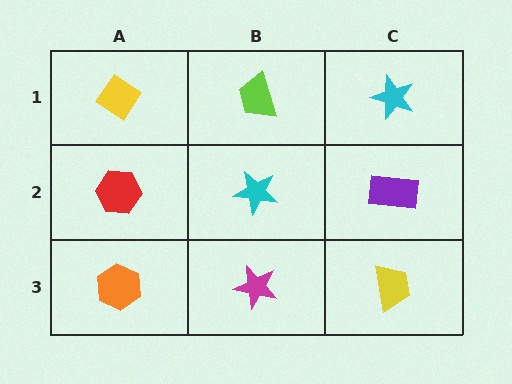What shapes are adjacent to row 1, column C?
A purple rectangle (row 2, column C), a lime trapezoid (row 1, column B).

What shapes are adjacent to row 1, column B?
A cyan star (row 2, column B), a yellow diamond (row 1, column A), a cyan star (row 1, column C).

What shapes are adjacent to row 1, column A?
A red hexagon (row 2, column A), a lime trapezoid (row 1, column B).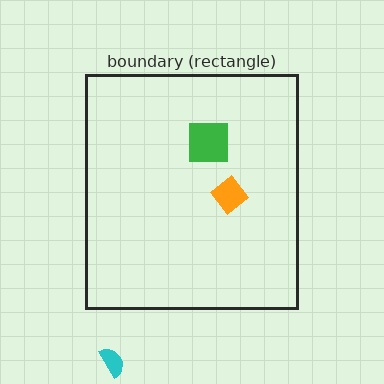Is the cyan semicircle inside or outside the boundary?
Outside.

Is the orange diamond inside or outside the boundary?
Inside.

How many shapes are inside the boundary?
2 inside, 1 outside.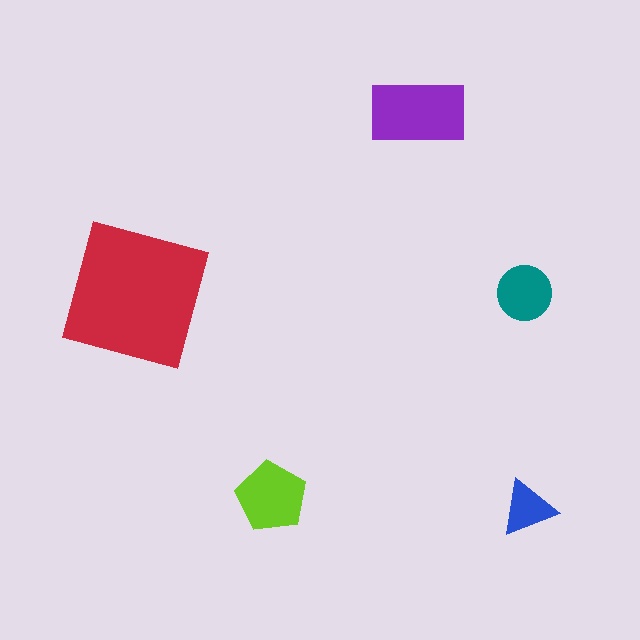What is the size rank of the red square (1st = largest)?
1st.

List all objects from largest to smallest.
The red square, the purple rectangle, the lime pentagon, the teal circle, the blue triangle.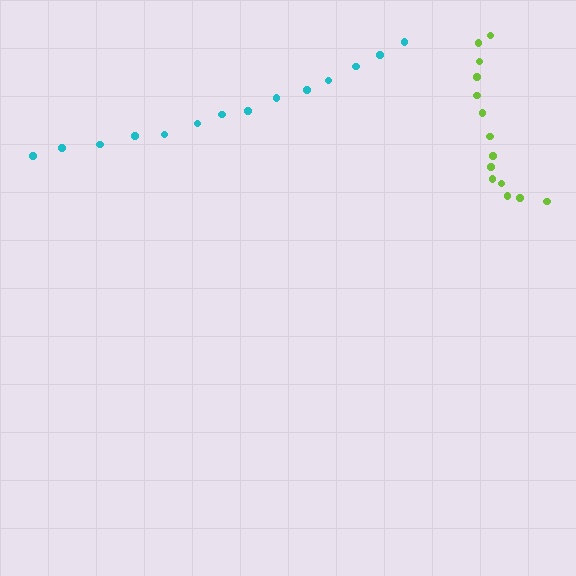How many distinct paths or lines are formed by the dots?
There are 2 distinct paths.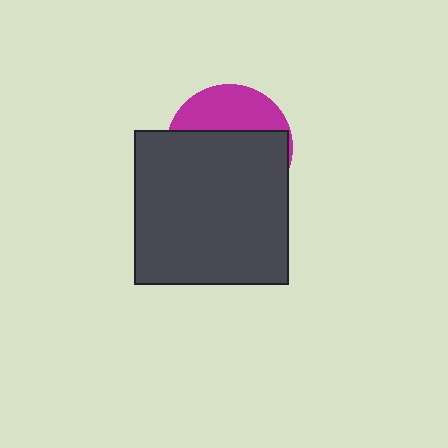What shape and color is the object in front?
The object in front is a dark gray square.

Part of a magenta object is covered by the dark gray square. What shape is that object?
It is a circle.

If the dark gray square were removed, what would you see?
You would see the complete magenta circle.